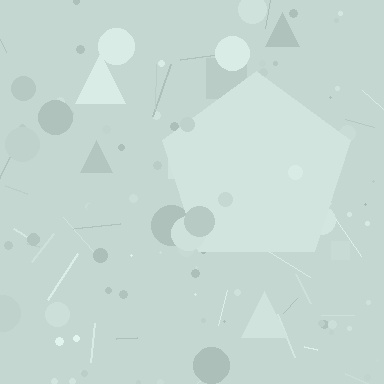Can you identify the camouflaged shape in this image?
The camouflaged shape is a pentagon.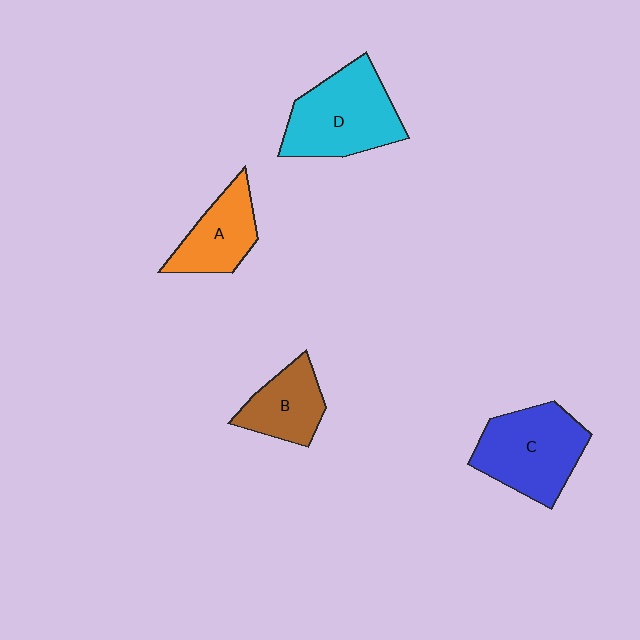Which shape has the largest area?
Shape D (cyan).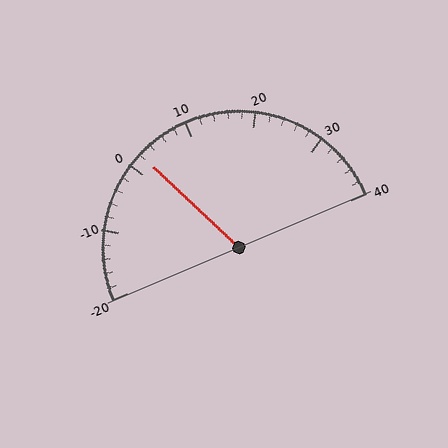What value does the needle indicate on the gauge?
The needle indicates approximately 2.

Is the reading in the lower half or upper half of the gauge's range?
The reading is in the lower half of the range (-20 to 40).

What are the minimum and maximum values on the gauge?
The gauge ranges from -20 to 40.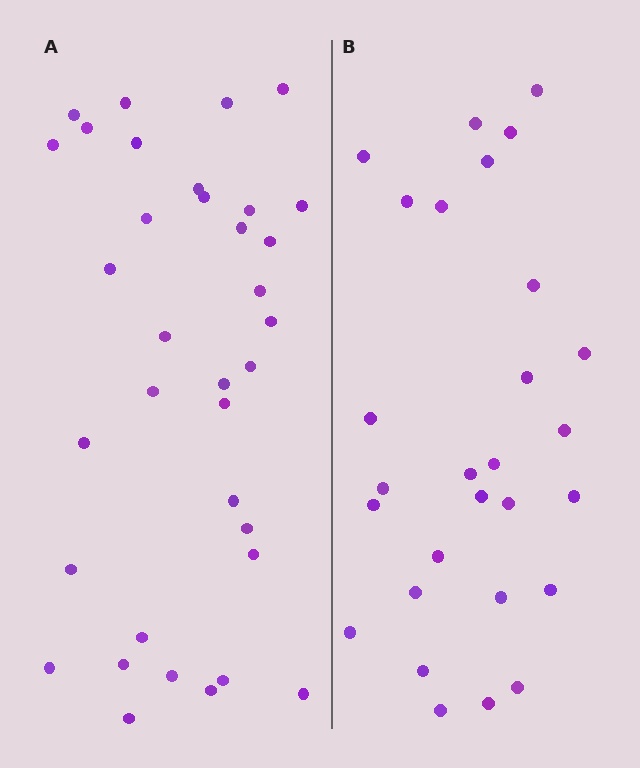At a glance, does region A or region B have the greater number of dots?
Region A (the left region) has more dots.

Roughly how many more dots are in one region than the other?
Region A has roughly 8 or so more dots than region B.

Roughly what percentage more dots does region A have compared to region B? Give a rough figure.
About 25% more.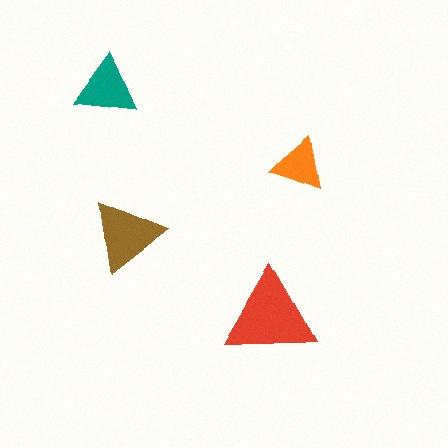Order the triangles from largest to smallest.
the red one, the brown one, the teal one, the orange one.